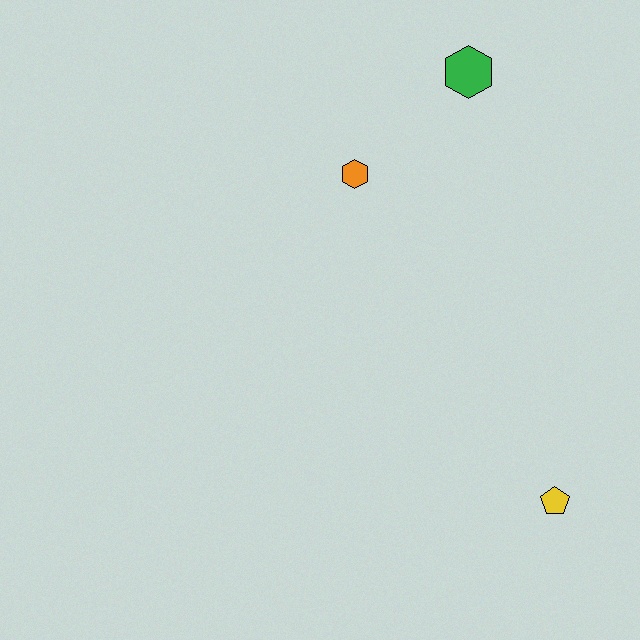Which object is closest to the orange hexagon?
The green hexagon is closest to the orange hexagon.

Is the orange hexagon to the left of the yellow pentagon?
Yes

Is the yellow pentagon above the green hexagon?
No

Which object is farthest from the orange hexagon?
The yellow pentagon is farthest from the orange hexagon.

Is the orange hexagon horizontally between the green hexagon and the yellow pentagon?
No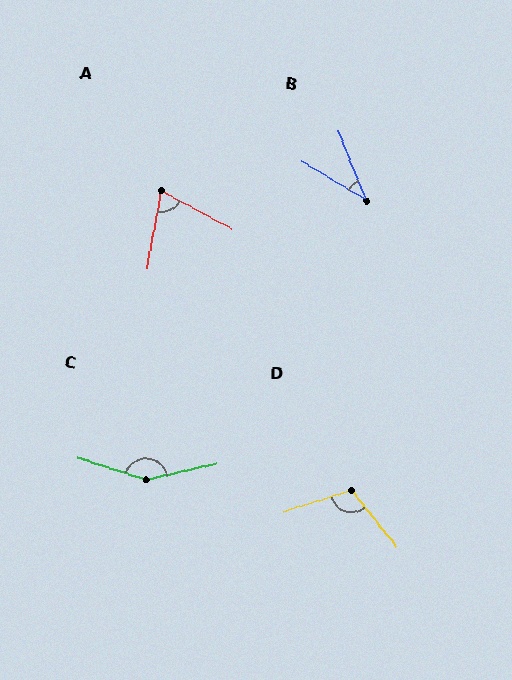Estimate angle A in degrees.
Approximately 72 degrees.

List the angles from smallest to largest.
B (37°), A (72°), D (111°), C (149°).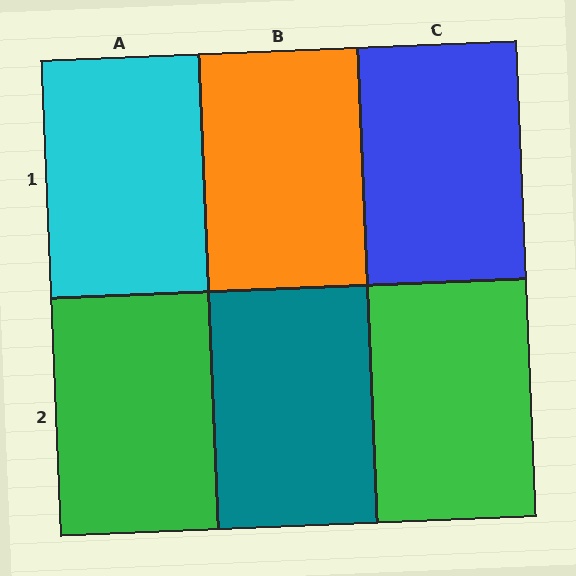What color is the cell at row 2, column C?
Green.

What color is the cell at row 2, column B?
Teal.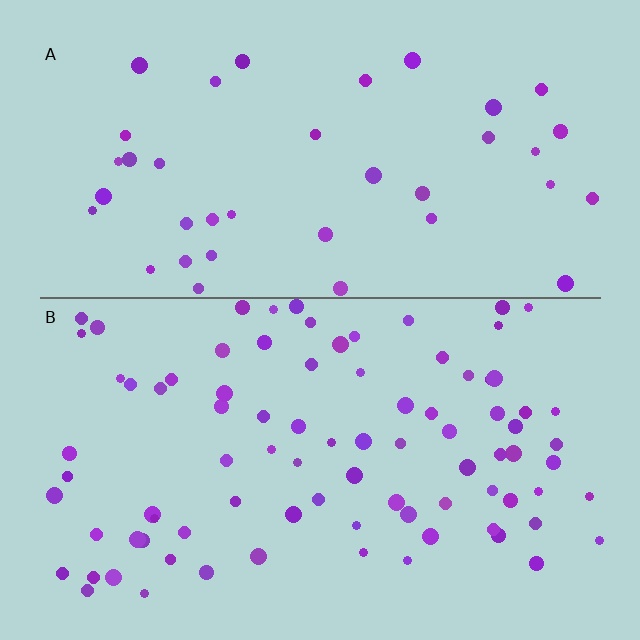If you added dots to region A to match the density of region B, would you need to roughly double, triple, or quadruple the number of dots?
Approximately double.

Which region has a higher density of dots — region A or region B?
B (the bottom).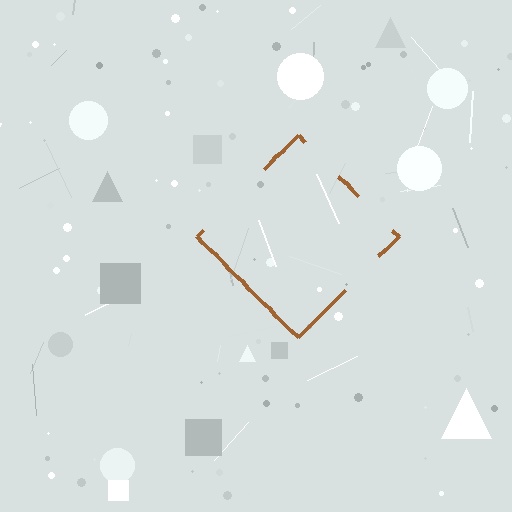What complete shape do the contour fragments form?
The contour fragments form a diamond.